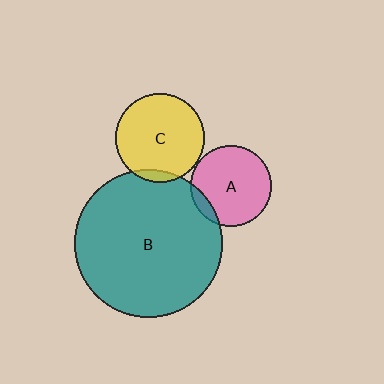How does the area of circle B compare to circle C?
Approximately 2.8 times.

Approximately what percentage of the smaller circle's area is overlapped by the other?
Approximately 10%.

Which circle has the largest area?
Circle B (teal).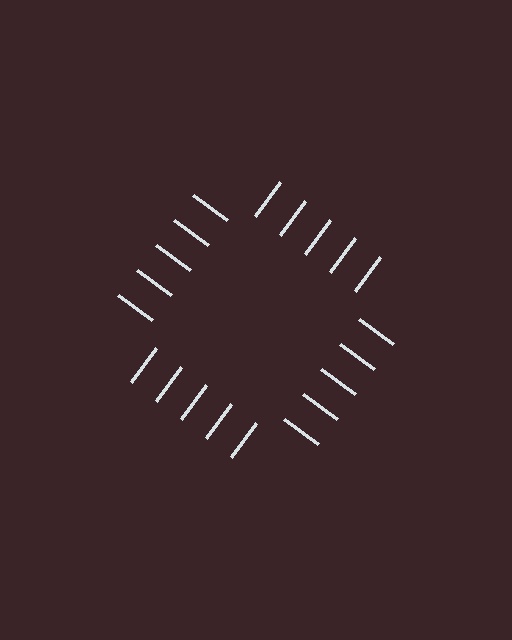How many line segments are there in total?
20 — 5 along each of the 4 edges.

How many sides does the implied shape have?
4 sides — the line-ends trace a square.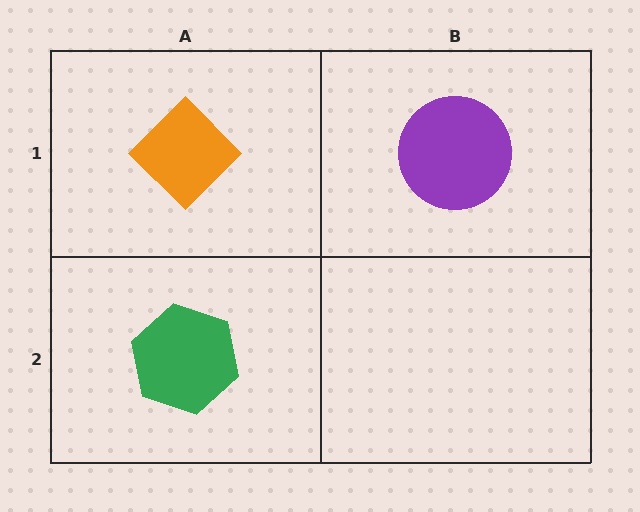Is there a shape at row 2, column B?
No, that cell is empty.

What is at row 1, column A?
An orange diamond.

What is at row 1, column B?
A purple circle.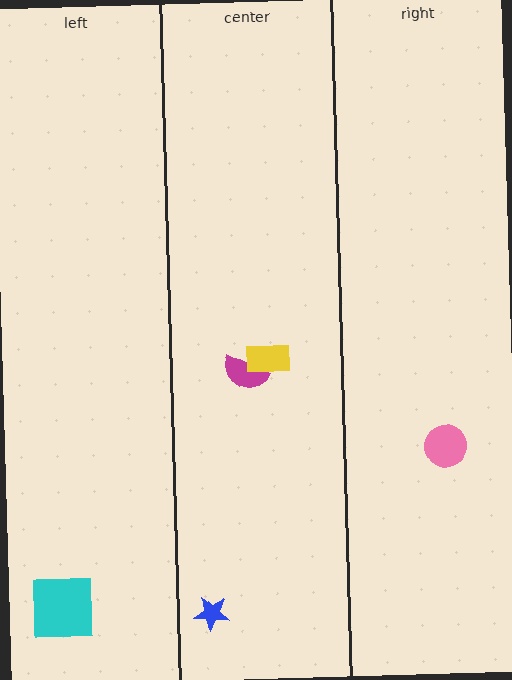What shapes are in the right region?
The pink circle.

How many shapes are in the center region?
3.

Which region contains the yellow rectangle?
The center region.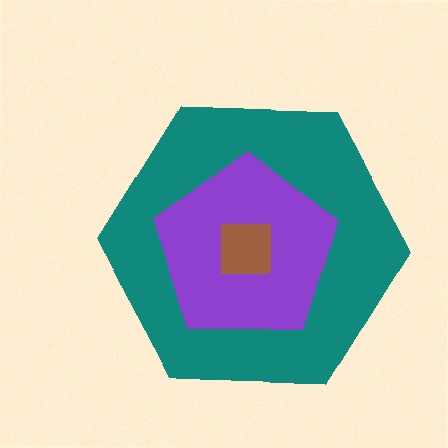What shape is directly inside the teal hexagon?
The purple pentagon.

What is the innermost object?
The brown square.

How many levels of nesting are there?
3.